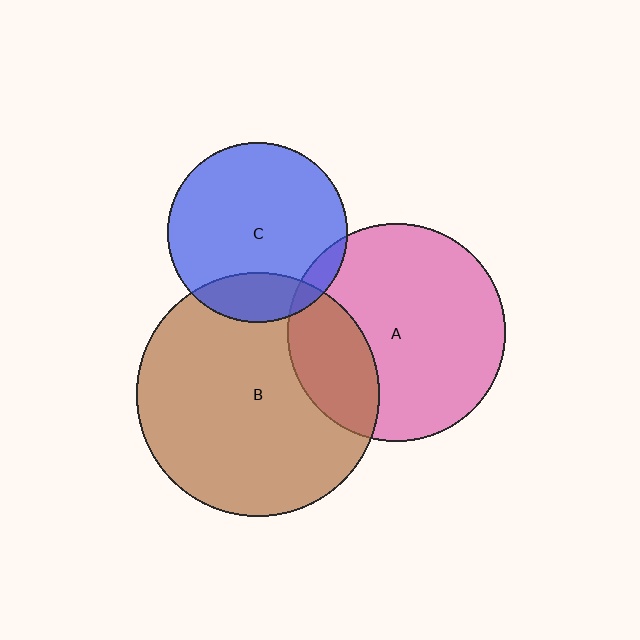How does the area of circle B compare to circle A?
Approximately 1.2 times.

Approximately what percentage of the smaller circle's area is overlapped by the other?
Approximately 20%.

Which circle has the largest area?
Circle B (brown).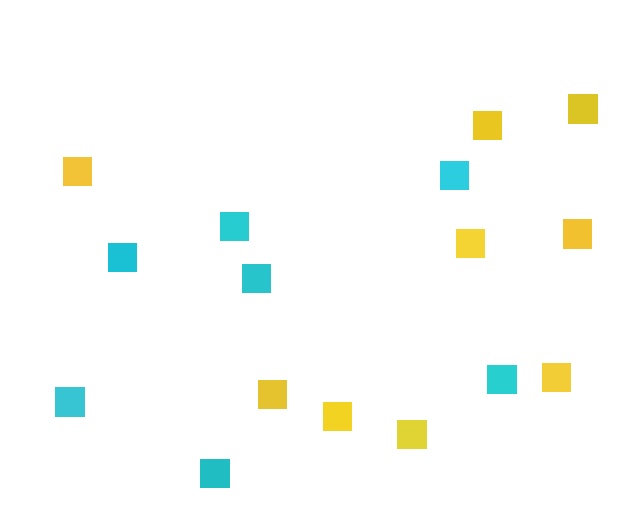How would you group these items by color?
There are 2 groups: one group of cyan squares (7) and one group of yellow squares (9).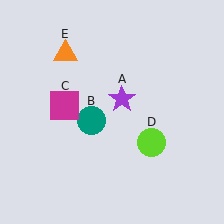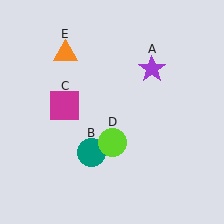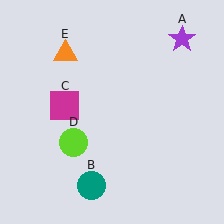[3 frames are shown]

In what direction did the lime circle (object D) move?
The lime circle (object D) moved left.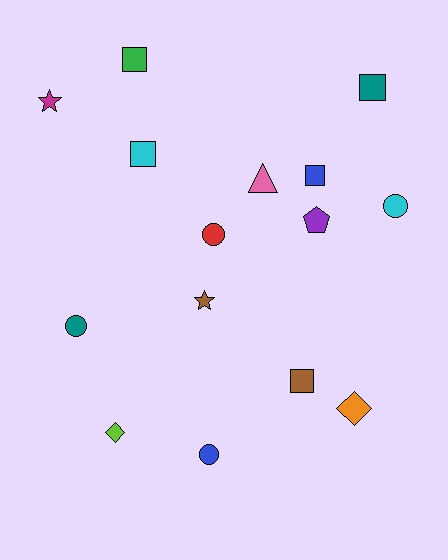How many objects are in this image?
There are 15 objects.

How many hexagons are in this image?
There are no hexagons.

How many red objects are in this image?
There is 1 red object.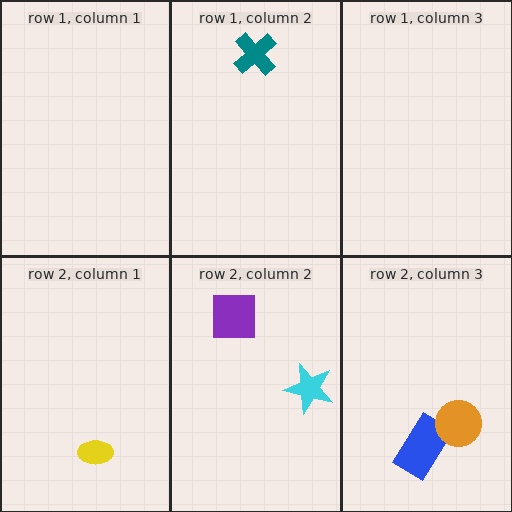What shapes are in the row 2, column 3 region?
The blue rectangle, the orange circle.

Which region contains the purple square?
The row 2, column 2 region.